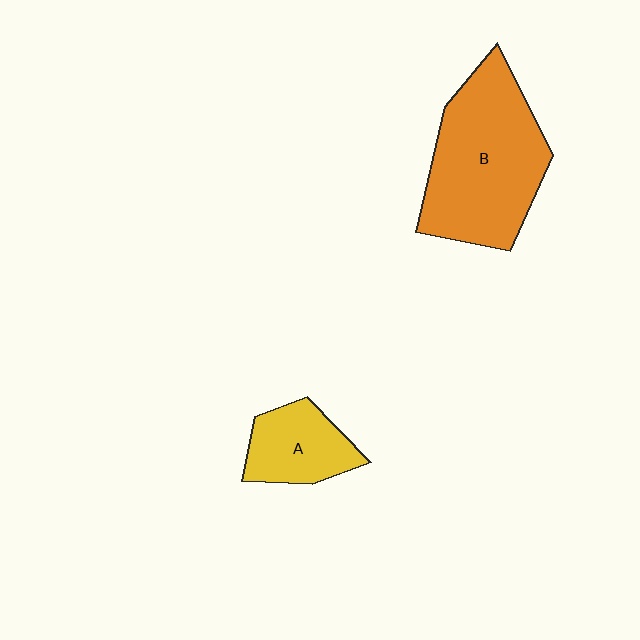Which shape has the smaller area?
Shape A (yellow).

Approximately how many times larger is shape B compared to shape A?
Approximately 2.4 times.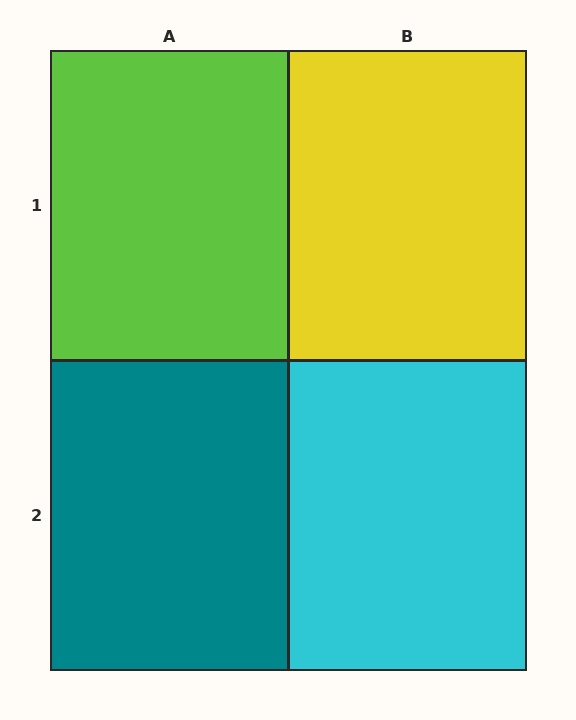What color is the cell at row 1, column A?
Lime.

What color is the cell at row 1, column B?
Yellow.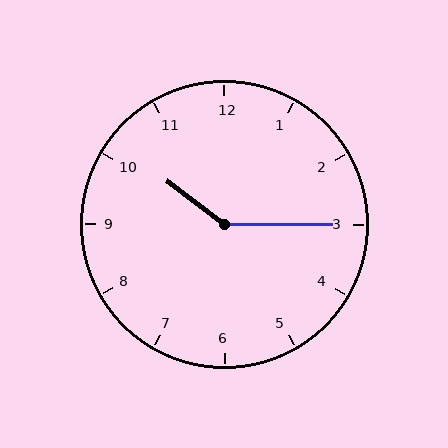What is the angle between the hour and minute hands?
Approximately 142 degrees.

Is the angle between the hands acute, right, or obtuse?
It is obtuse.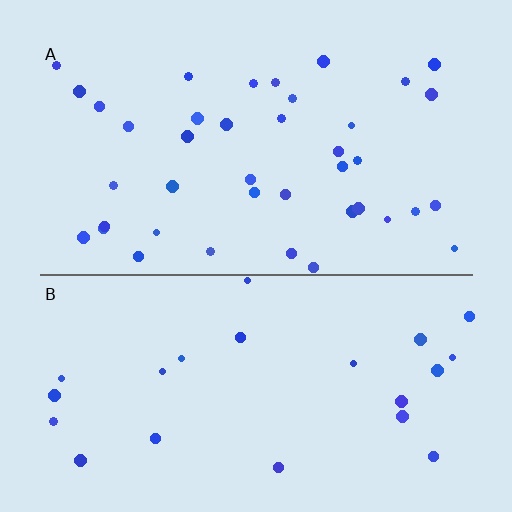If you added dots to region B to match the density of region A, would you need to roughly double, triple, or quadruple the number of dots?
Approximately double.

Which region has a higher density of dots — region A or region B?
A (the top).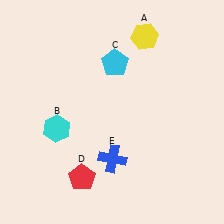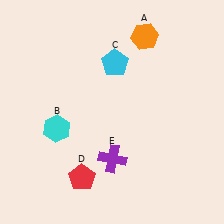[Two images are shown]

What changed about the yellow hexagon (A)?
In Image 1, A is yellow. In Image 2, it changed to orange.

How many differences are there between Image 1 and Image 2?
There are 2 differences between the two images.